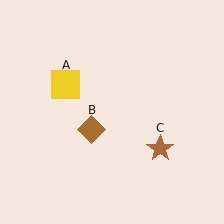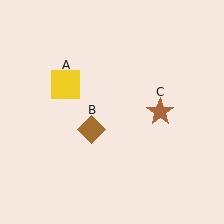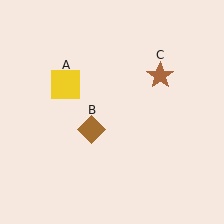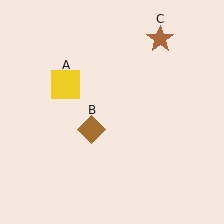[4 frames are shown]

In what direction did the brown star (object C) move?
The brown star (object C) moved up.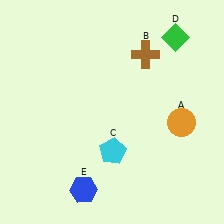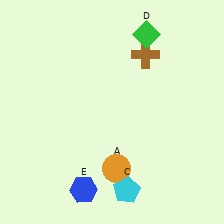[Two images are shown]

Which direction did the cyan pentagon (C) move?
The cyan pentagon (C) moved down.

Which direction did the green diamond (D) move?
The green diamond (D) moved left.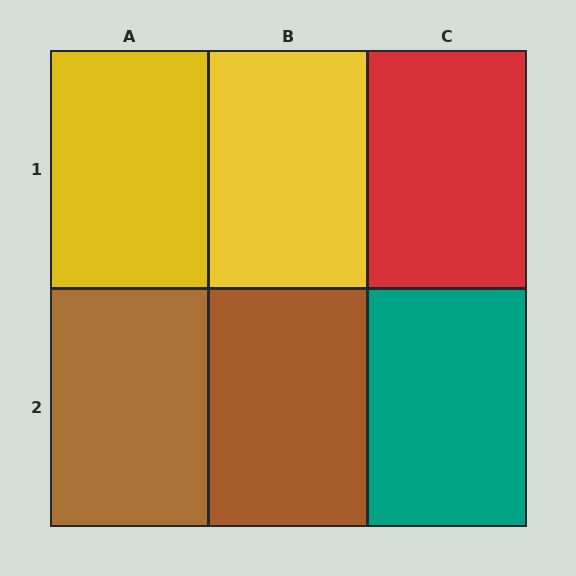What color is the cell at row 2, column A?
Brown.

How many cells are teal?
1 cell is teal.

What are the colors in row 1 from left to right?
Yellow, yellow, red.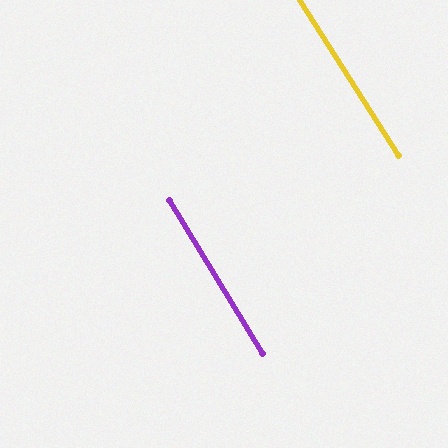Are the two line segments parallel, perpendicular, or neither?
Parallel — their directions differ by only 0.8°.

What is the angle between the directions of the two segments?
Approximately 1 degree.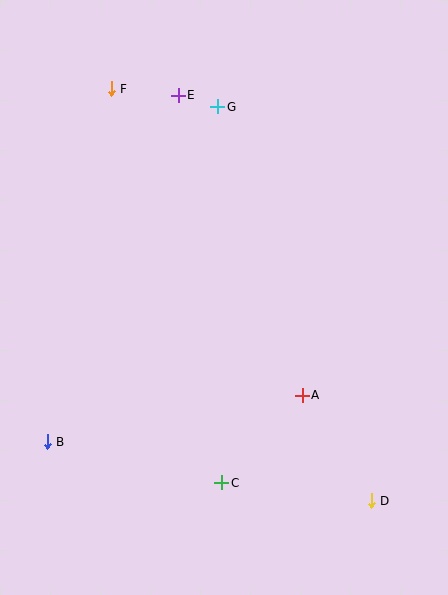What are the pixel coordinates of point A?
Point A is at (302, 395).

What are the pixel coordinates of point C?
Point C is at (222, 483).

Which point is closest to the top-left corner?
Point F is closest to the top-left corner.